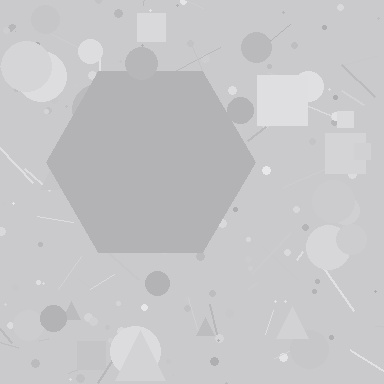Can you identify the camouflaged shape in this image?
The camouflaged shape is a hexagon.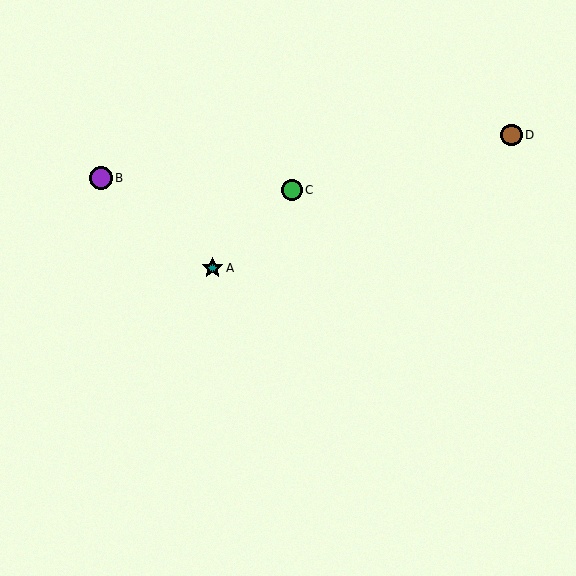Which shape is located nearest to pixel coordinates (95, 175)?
The purple circle (labeled B) at (101, 178) is nearest to that location.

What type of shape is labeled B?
Shape B is a purple circle.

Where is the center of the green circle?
The center of the green circle is at (292, 190).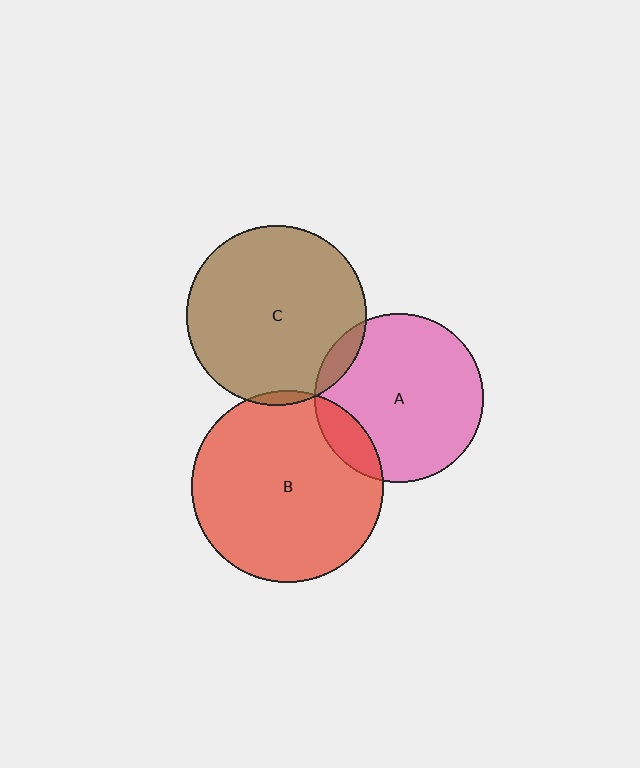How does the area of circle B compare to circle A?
Approximately 1.3 times.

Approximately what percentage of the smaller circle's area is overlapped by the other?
Approximately 5%.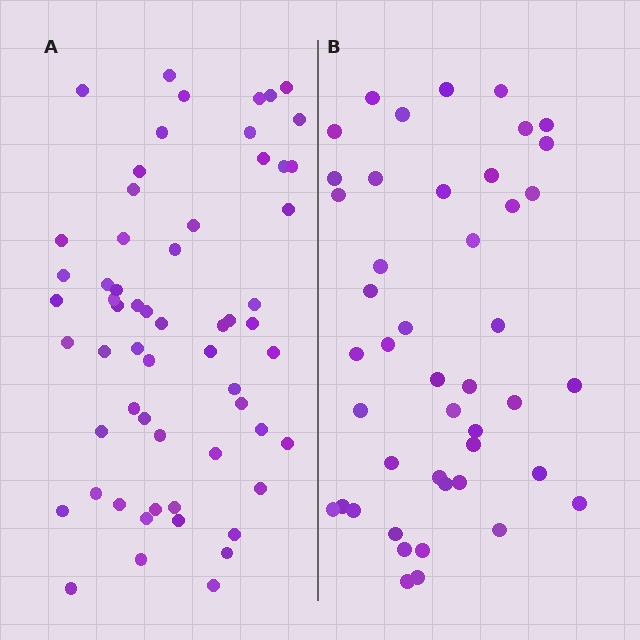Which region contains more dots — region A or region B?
Region A (the left region) has more dots.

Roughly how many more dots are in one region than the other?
Region A has approximately 15 more dots than region B.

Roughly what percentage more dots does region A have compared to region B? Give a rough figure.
About 35% more.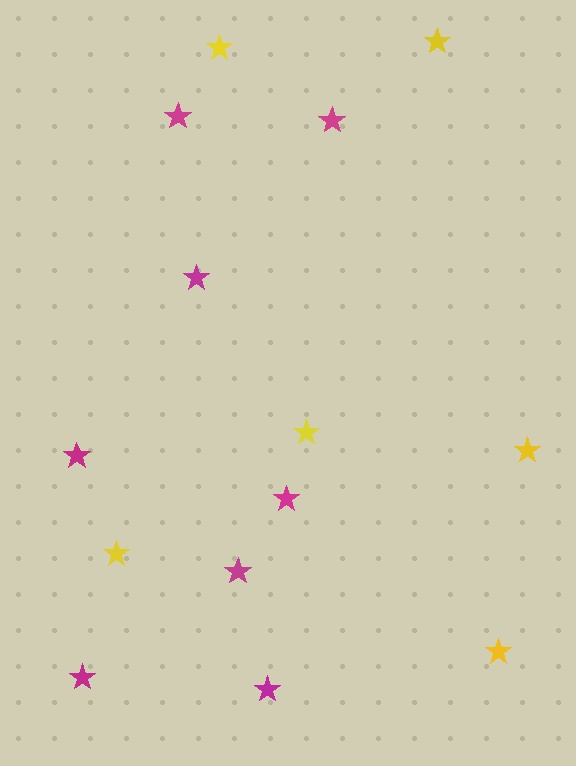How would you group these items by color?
There are 2 groups: one group of magenta stars (8) and one group of yellow stars (6).